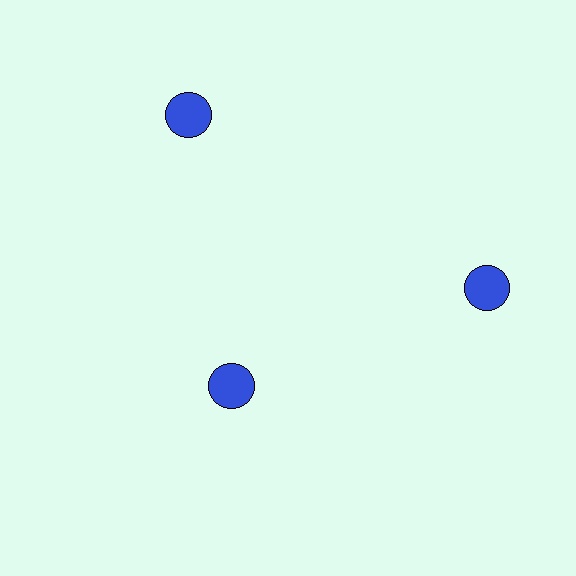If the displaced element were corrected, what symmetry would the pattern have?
It would have 3-fold rotational symmetry — the pattern would map onto itself every 120 degrees.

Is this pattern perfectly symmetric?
No. The 3 blue circles are arranged in a ring, but one element near the 7 o'clock position is pulled inward toward the center, breaking the 3-fold rotational symmetry.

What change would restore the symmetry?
The symmetry would be restored by moving it outward, back onto the ring so that all 3 circles sit at equal angles and equal distance from the center.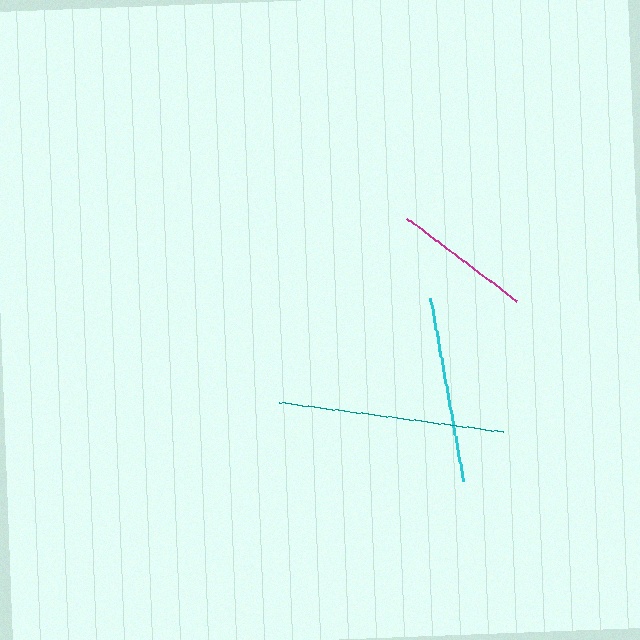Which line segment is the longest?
The teal line is the longest at approximately 226 pixels.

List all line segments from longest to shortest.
From longest to shortest: teal, cyan, magenta.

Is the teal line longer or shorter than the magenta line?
The teal line is longer than the magenta line.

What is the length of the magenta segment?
The magenta segment is approximately 138 pixels long.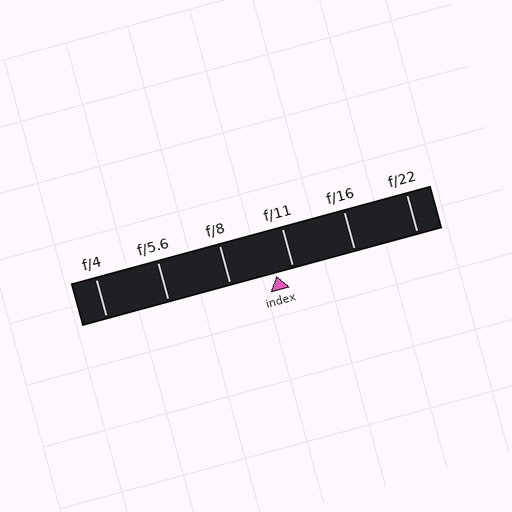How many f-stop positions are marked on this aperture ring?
There are 6 f-stop positions marked.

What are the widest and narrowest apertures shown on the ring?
The widest aperture shown is f/4 and the narrowest is f/22.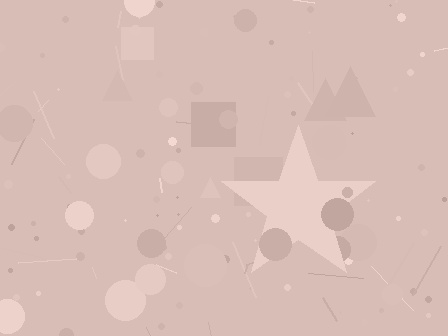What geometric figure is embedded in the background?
A star is embedded in the background.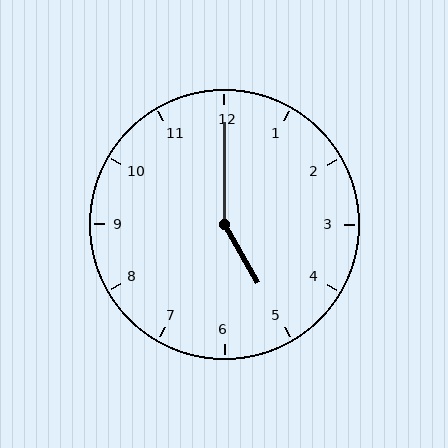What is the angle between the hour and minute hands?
Approximately 150 degrees.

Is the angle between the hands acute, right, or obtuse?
It is obtuse.